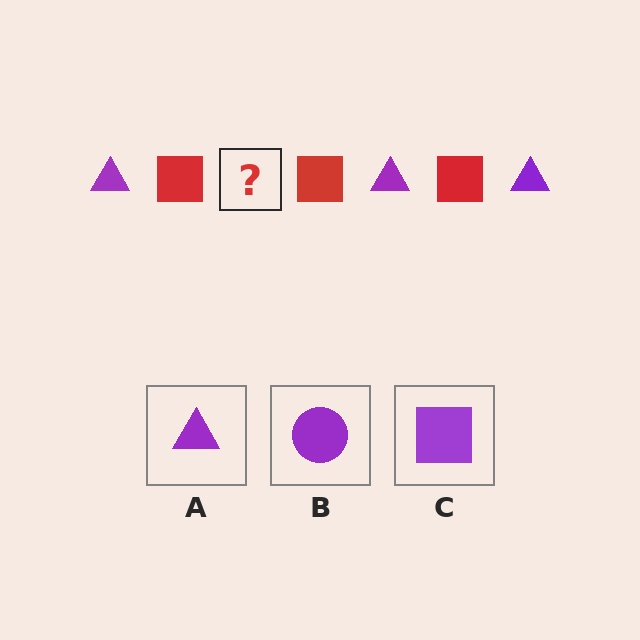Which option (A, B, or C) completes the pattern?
A.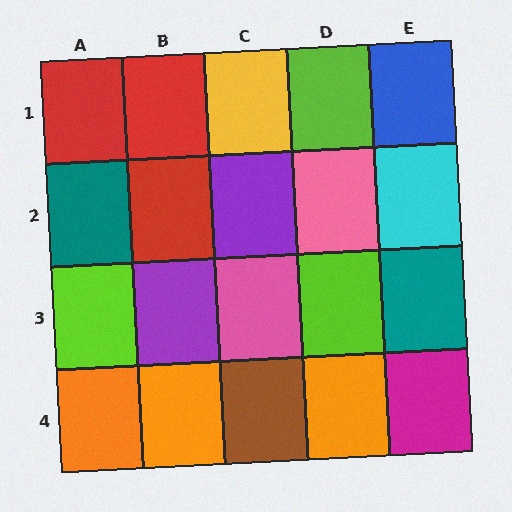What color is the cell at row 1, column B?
Red.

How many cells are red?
3 cells are red.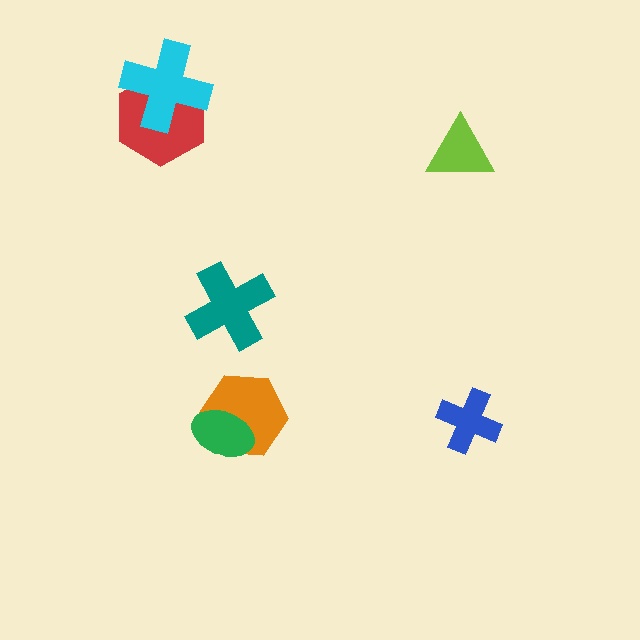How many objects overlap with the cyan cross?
1 object overlaps with the cyan cross.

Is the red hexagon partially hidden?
Yes, it is partially covered by another shape.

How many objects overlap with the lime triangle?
0 objects overlap with the lime triangle.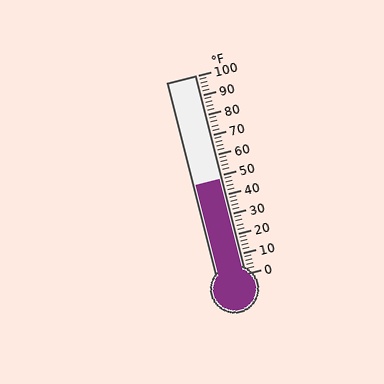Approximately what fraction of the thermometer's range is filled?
The thermometer is filled to approximately 50% of its range.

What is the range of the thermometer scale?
The thermometer scale ranges from 0°F to 100°F.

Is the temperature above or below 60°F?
The temperature is below 60°F.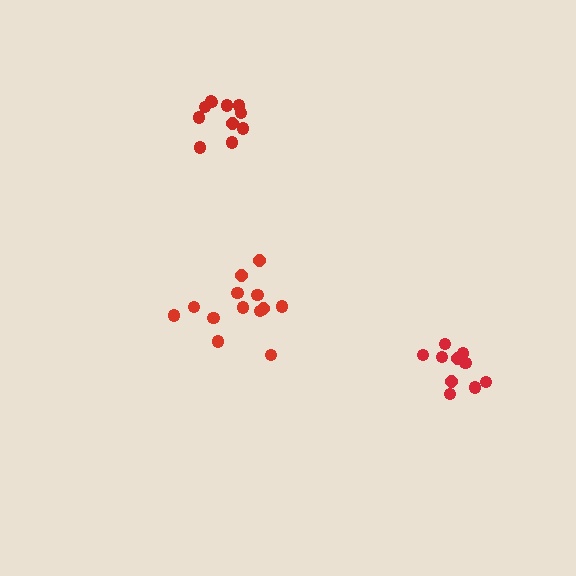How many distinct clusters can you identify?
There are 3 distinct clusters.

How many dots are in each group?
Group 1: 11 dots, Group 2: 13 dots, Group 3: 10 dots (34 total).